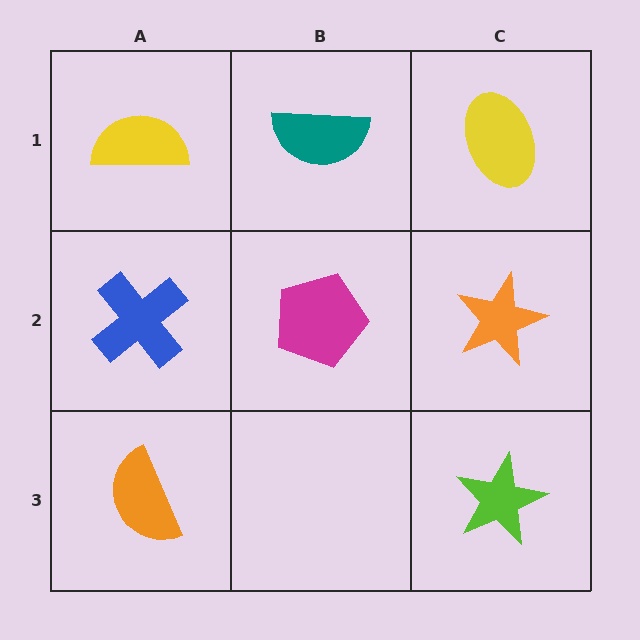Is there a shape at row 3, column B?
No, that cell is empty.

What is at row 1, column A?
A yellow semicircle.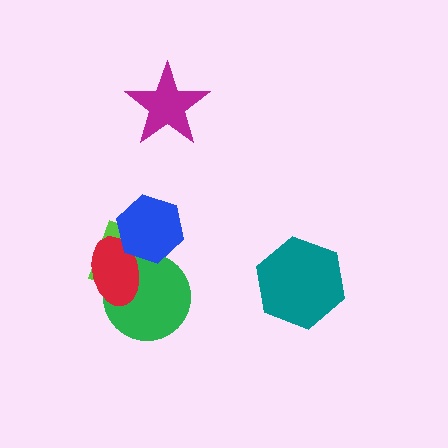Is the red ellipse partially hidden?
Yes, it is partially covered by another shape.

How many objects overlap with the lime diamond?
3 objects overlap with the lime diamond.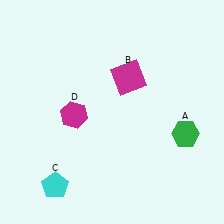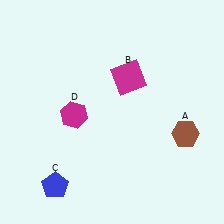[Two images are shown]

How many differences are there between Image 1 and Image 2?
There are 2 differences between the two images.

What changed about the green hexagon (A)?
In Image 1, A is green. In Image 2, it changed to brown.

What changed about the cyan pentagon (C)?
In Image 1, C is cyan. In Image 2, it changed to blue.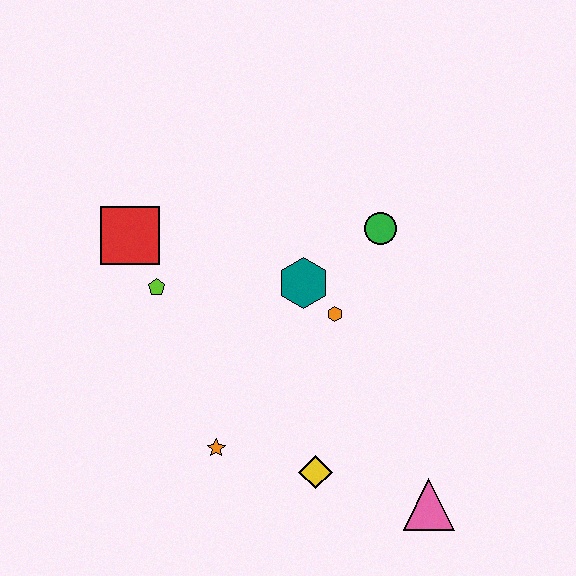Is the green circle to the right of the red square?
Yes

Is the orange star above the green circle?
No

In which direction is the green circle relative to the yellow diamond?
The green circle is above the yellow diamond.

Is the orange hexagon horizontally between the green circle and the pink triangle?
No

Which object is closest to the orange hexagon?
The teal hexagon is closest to the orange hexagon.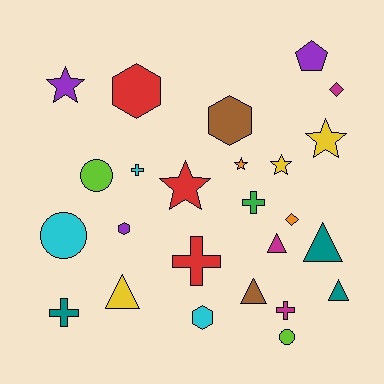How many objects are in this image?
There are 25 objects.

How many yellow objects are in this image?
There are 3 yellow objects.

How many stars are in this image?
There are 5 stars.